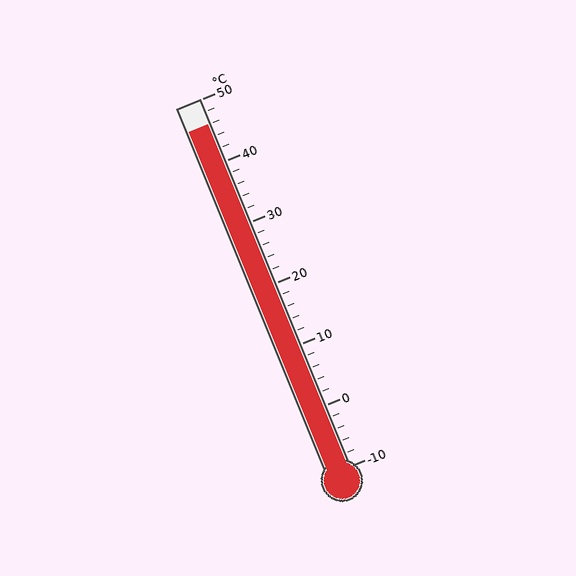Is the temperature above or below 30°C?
The temperature is above 30°C.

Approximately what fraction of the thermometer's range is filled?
The thermometer is filled to approximately 95% of its range.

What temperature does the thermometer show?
The thermometer shows approximately 46°C.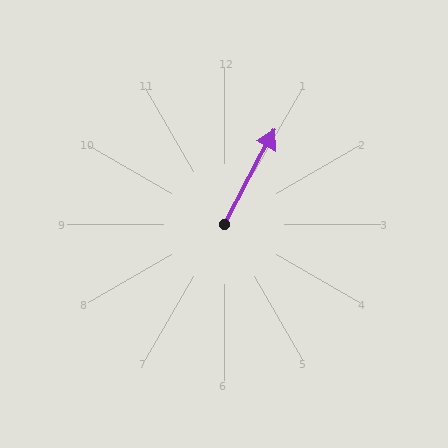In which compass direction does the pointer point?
Northeast.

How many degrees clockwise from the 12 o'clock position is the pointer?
Approximately 28 degrees.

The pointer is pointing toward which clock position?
Roughly 1 o'clock.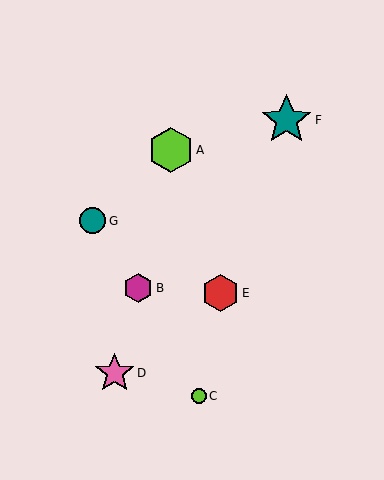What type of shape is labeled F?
Shape F is a teal star.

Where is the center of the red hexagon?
The center of the red hexagon is at (220, 293).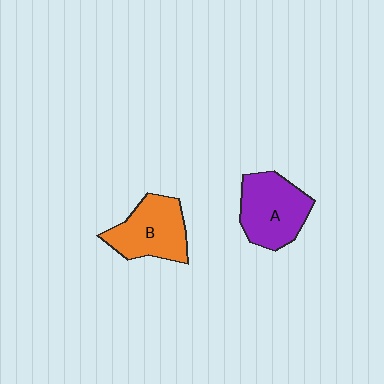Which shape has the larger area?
Shape A (purple).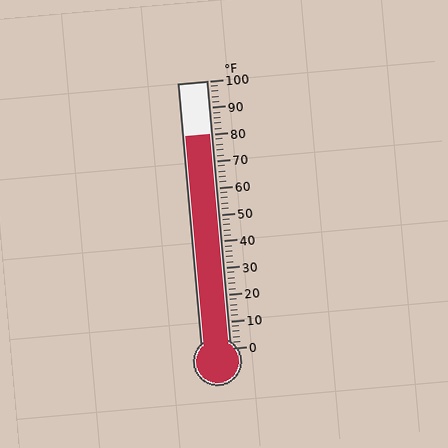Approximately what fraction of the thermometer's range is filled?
The thermometer is filled to approximately 80% of its range.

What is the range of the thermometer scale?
The thermometer scale ranges from 0°F to 100°F.